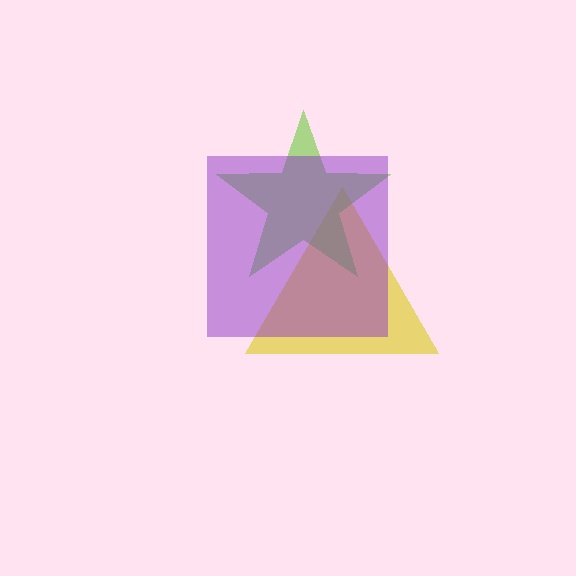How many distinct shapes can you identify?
There are 3 distinct shapes: a yellow triangle, a lime star, a purple square.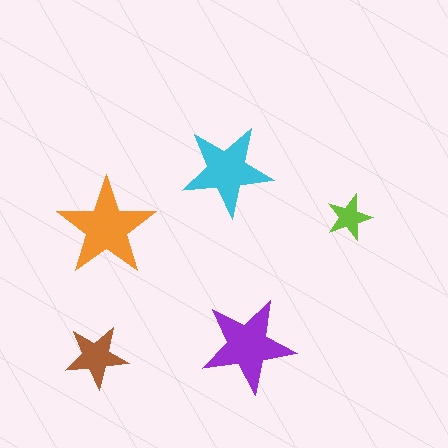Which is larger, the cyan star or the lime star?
The cyan one.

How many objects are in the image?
There are 5 objects in the image.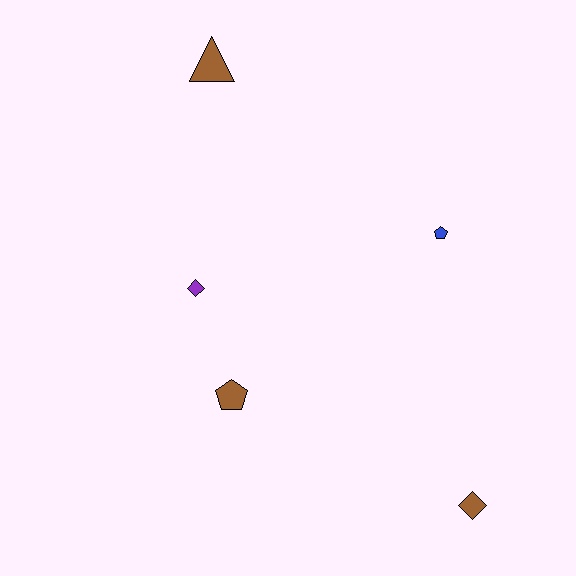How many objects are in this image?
There are 5 objects.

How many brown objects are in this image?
There are 3 brown objects.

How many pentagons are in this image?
There are 2 pentagons.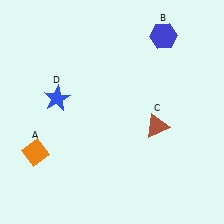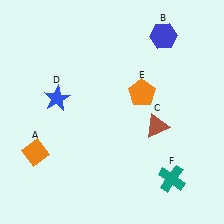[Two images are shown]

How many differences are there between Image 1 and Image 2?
There are 2 differences between the two images.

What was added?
An orange pentagon (E), a teal cross (F) were added in Image 2.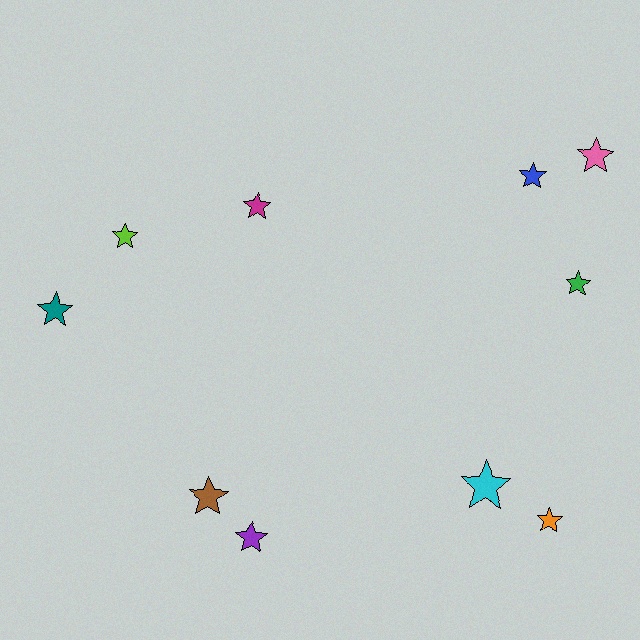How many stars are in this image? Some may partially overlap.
There are 10 stars.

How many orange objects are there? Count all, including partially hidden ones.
There is 1 orange object.